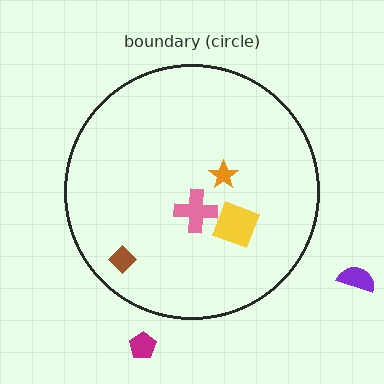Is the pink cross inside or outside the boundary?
Inside.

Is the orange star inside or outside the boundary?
Inside.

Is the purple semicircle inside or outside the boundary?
Outside.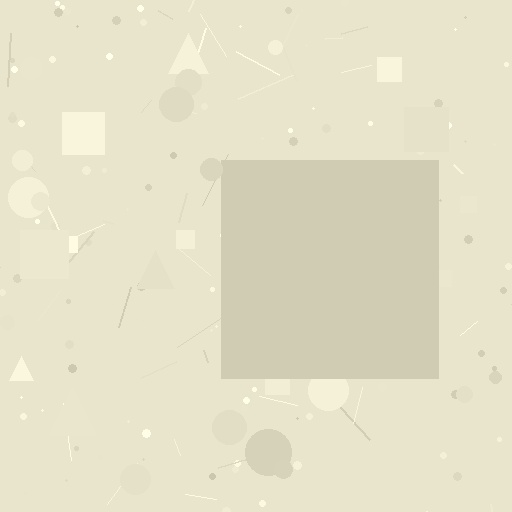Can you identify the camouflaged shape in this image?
The camouflaged shape is a square.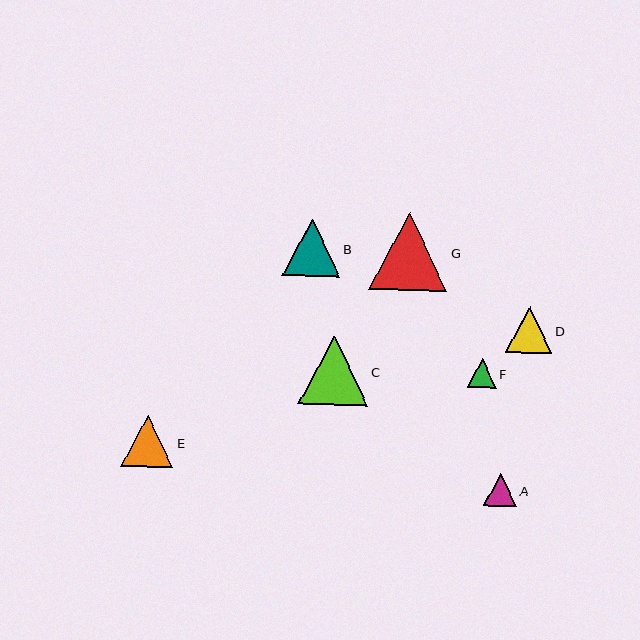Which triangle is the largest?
Triangle G is the largest with a size of approximately 78 pixels.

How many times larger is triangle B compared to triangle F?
Triangle B is approximately 2.0 times the size of triangle F.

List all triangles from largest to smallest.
From largest to smallest: G, C, B, E, D, A, F.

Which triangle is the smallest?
Triangle F is the smallest with a size of approximately 29 pixels.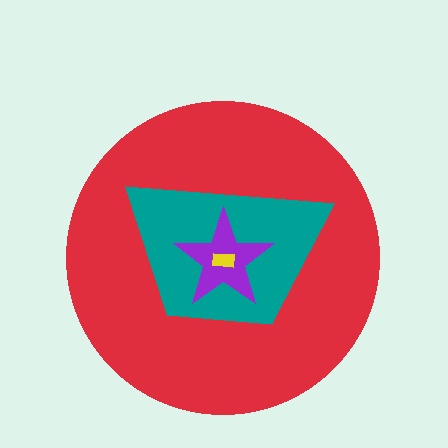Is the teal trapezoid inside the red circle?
Yes.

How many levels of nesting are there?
4.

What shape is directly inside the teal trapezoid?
The purple star.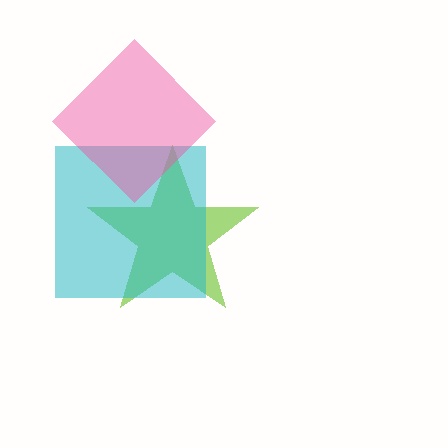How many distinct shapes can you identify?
There are 3 distinct shapes: a lime star, a cyan square, a pink diamond.